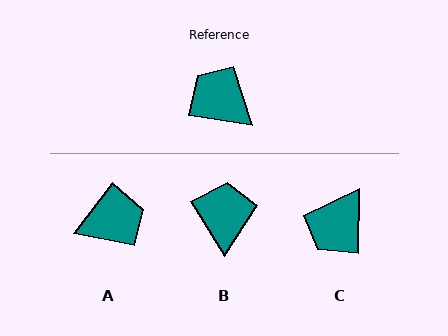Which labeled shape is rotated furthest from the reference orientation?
A, about 118 degrees away.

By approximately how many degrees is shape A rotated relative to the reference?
Approximately 118 degrees clockwise.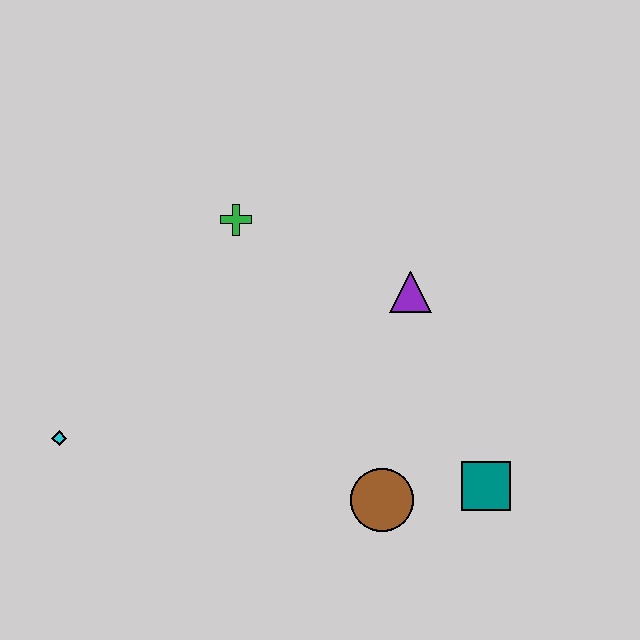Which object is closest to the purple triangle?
The green cross is closest to the purple triangle.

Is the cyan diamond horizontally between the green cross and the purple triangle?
No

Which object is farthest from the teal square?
The cyan diamond is farthest from the teal square.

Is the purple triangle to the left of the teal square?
Yes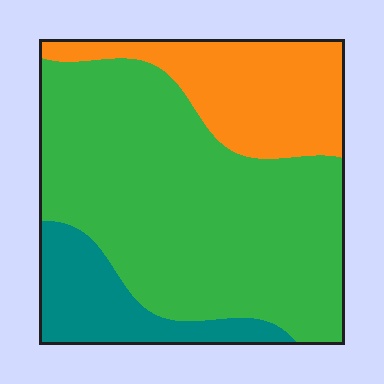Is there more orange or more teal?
Orange.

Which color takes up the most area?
Green, at roughly 65%.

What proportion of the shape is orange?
Orange takes up about one fifth (1/5) of the shape.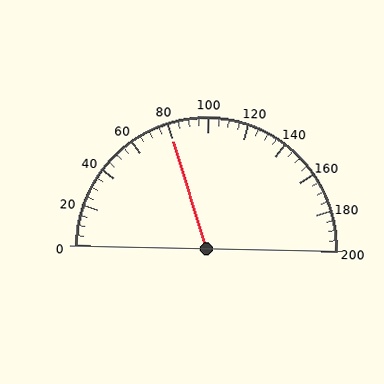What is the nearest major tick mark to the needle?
The nearest major tick mark is 80.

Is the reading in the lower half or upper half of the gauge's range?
The reading is in the lower half of the range (0 to 200).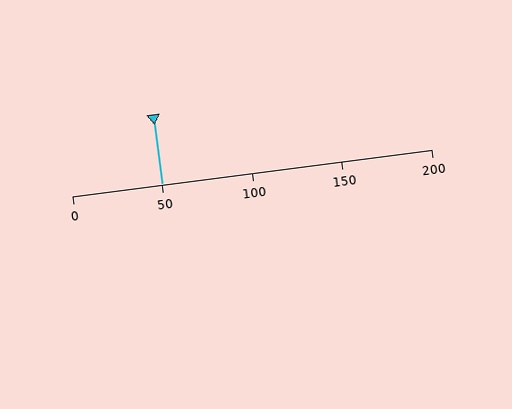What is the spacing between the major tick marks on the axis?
The major ticks are spaced 50 apart.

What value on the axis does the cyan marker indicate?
The marker indicates approximately 50.